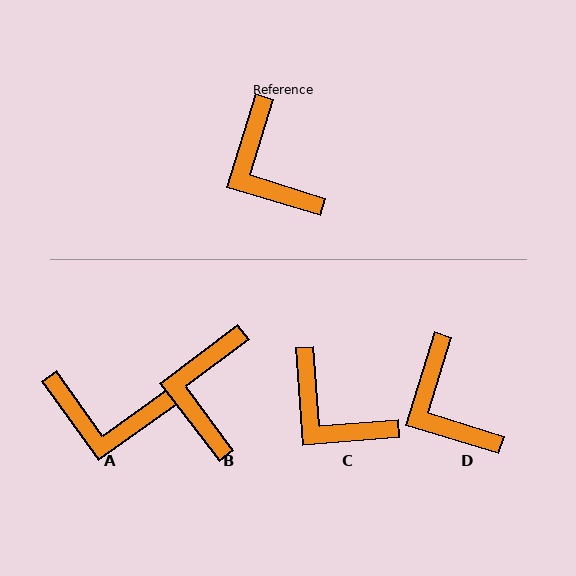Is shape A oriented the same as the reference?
No, it is off by about 53 degrees.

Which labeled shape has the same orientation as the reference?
D.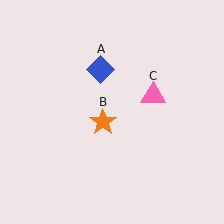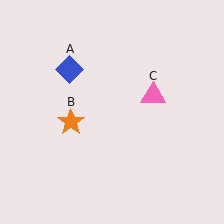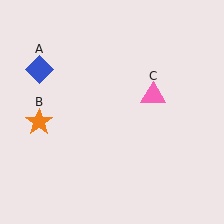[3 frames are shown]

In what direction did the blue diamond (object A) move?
The blue diamond (object A) moved left.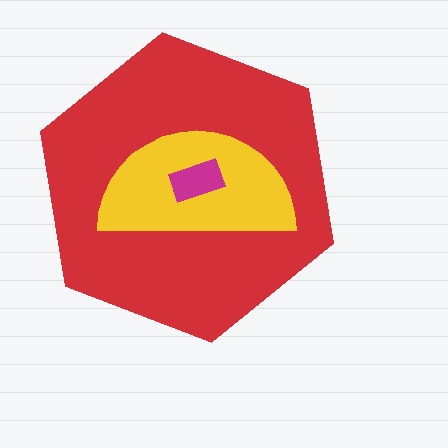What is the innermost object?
The magenta rectangle.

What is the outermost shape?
The red hexagon.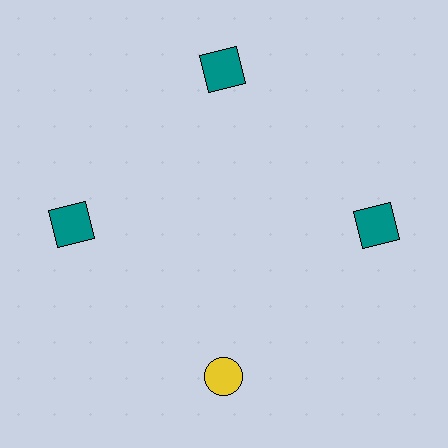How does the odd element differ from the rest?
It differs in both color (yellow instead of teal) and shape (circle instead of square).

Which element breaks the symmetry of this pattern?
The yellow circle at roughly the 6 o'clock position breaks the symmetry. All other shapes are teal squares.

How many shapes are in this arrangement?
There are 4 shapes arranged in a ring pattern.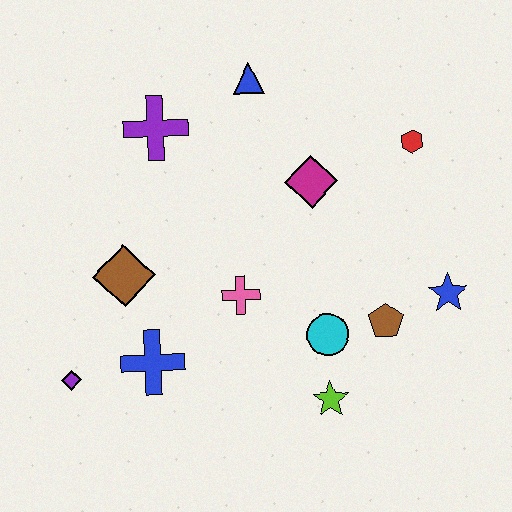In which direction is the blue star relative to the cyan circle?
The blue star is to the right of the cyan circle.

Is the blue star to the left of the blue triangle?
No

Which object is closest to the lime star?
The cyan circle is closest to the lime star.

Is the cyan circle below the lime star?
No